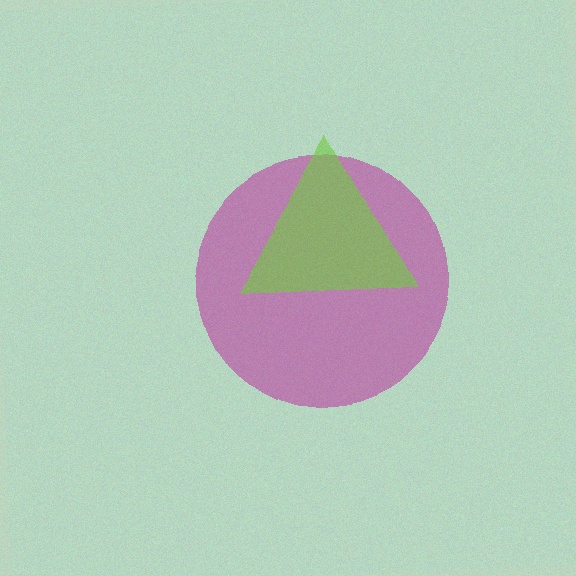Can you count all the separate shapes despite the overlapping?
Yes, there are 2 separate shapes.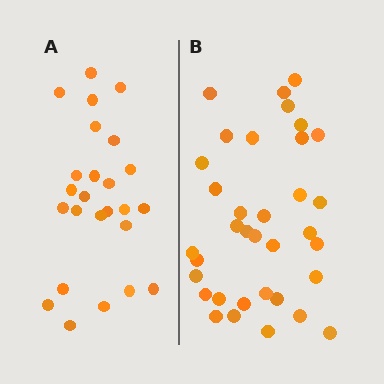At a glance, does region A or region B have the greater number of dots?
Region B (the right region) has more dots.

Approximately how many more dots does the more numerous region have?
Region B has roughly 10 or so more dots than region A.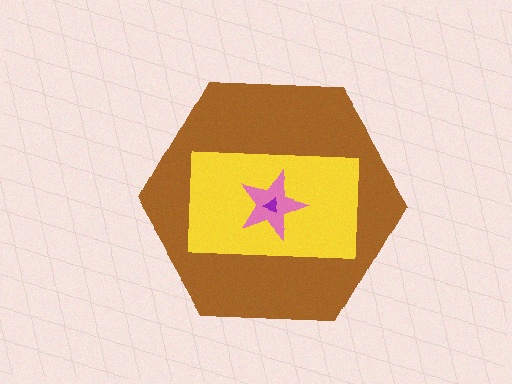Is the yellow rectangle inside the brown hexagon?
Yes.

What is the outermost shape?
The brown hexagon.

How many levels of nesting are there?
4.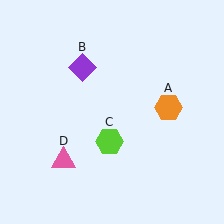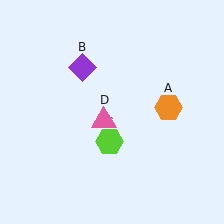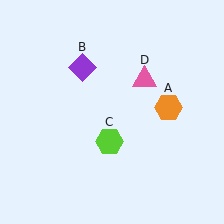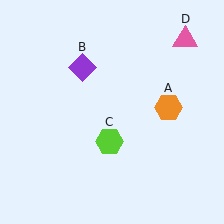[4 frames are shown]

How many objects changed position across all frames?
1 object changed position: pink triangle (object D).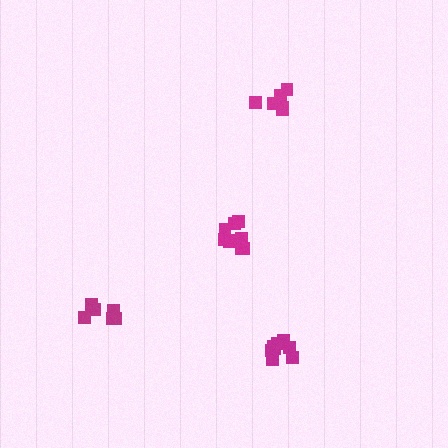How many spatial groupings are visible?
There are 4 spatial groupings.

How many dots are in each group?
Group 1: 7 dots, Group 2: 9 dots, Group 3: 8 dots, Group 4: 6 dots (30 total).